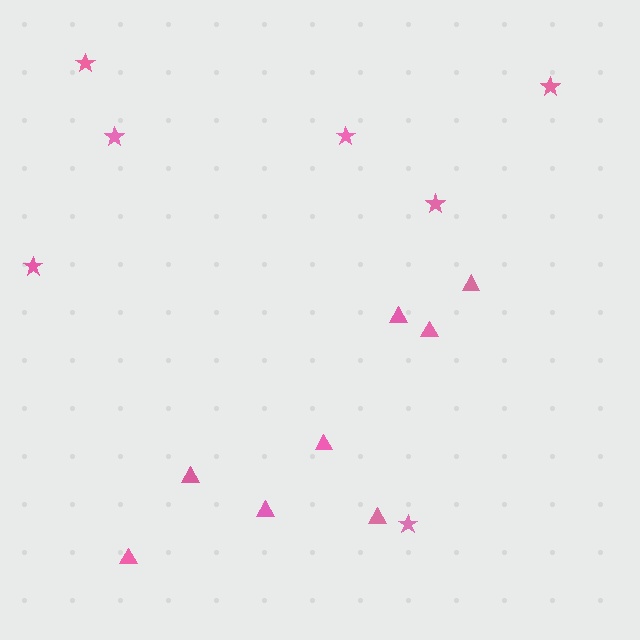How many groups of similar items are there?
There are 2 groups: one group of triangles (8) and one group of stars (7).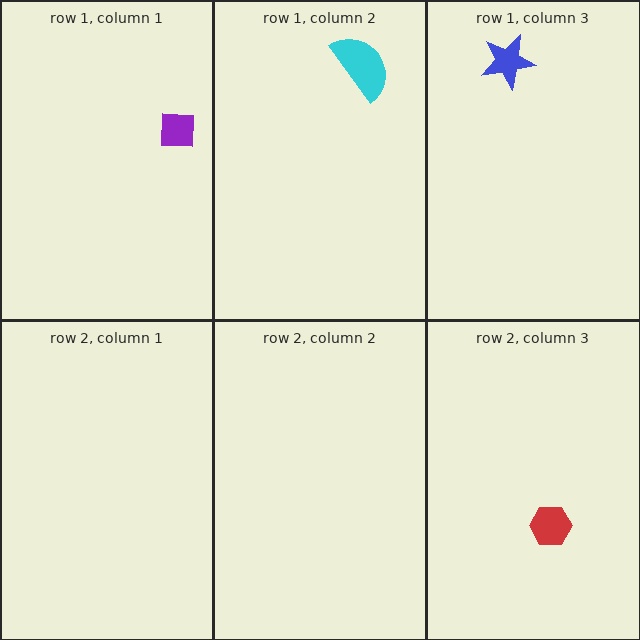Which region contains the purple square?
The row 1, column 1 region.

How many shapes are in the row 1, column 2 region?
1.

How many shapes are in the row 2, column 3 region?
1.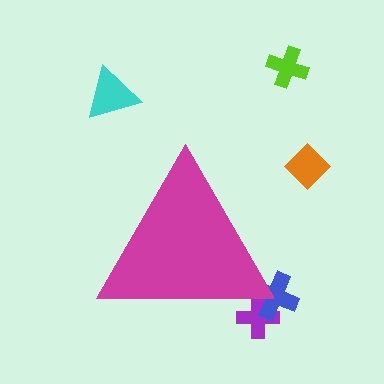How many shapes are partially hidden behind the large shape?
2 shapes are partially hidden.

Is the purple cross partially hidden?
Yes, the purple cross is partially hidden behind the magenta triangle.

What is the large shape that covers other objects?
A magenta triangle.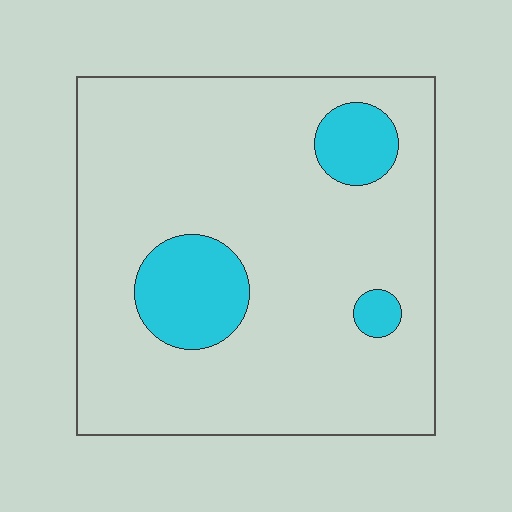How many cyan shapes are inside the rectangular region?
3.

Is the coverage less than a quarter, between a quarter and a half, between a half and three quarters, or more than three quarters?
Less than a quarter.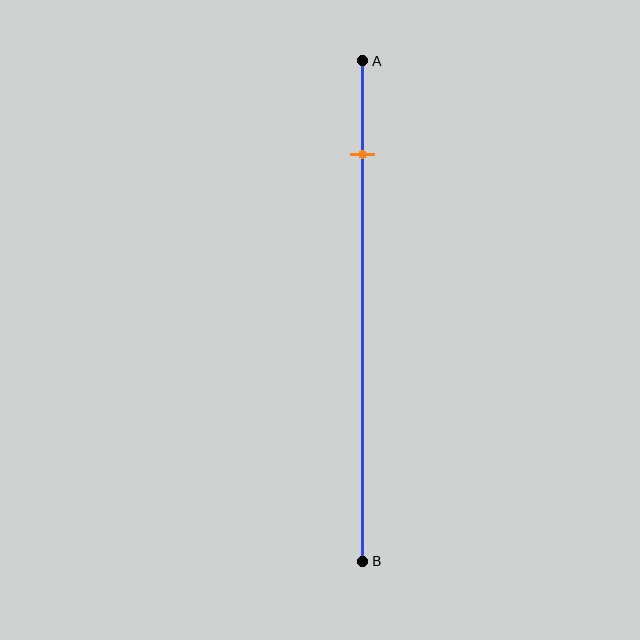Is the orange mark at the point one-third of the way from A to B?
No, the mark is at about 20% from A, not at the 33% one-third point.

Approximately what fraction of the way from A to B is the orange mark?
The orange mark is approximately 20% of the way from A to B.